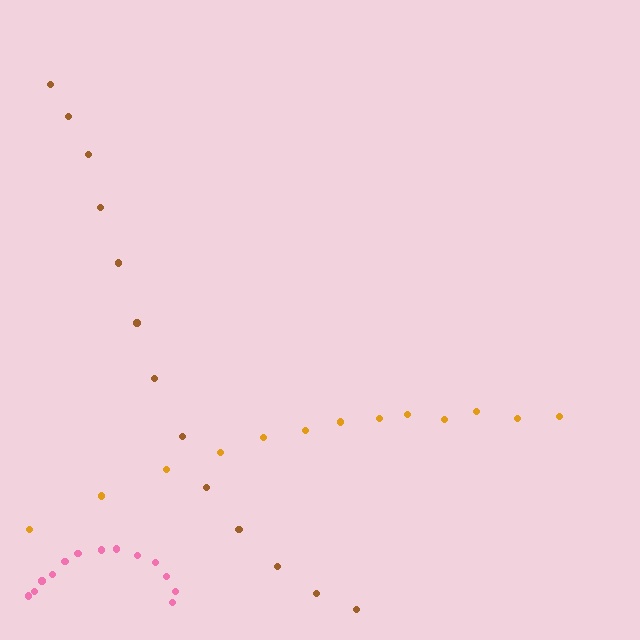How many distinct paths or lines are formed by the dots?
There are 3 distinct paths.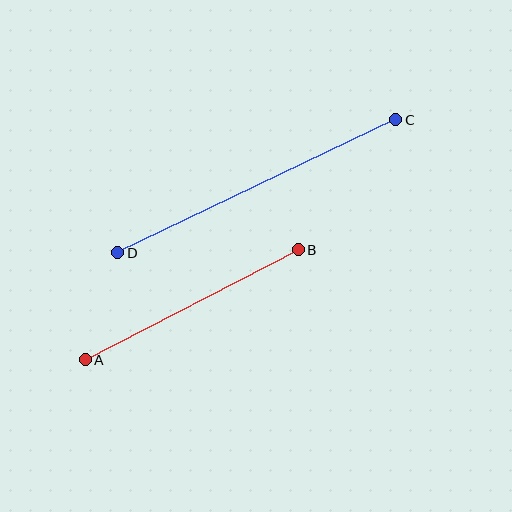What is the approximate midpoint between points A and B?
The midpoint is at approximately (192, 305) pixels.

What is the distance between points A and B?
The distance is approximately 240 pixels.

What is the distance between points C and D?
The distance is approximately 308 pixels.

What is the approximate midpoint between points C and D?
The midpoint is at approximately (257, 186) pixels.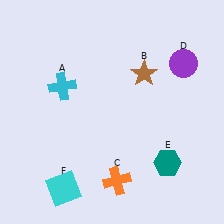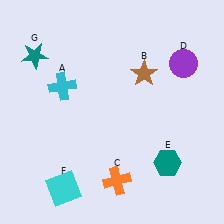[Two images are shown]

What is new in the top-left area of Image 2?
A teal star (G) was added in the top-left area of Image 2.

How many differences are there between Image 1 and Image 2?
There is 1 difference between the two images.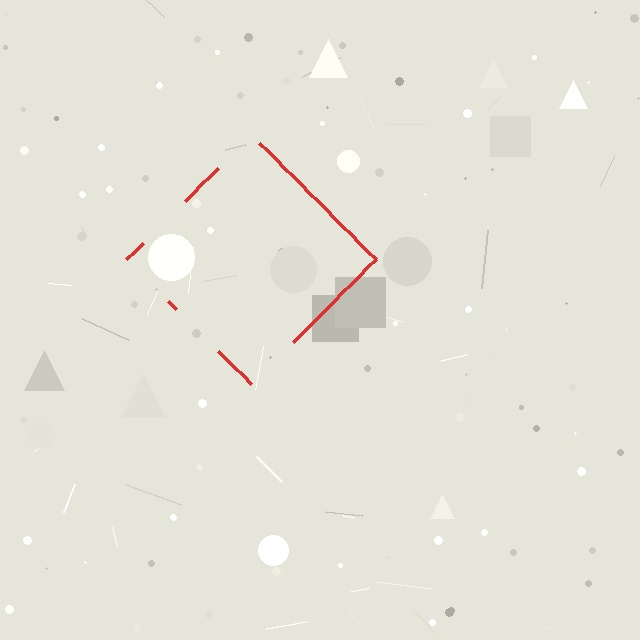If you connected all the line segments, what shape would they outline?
They would outline a diamond.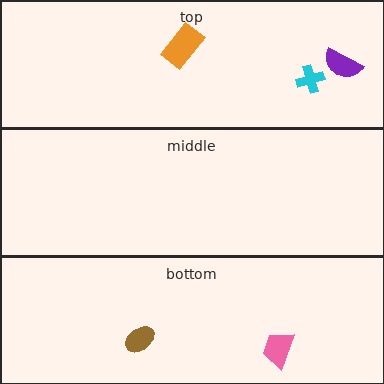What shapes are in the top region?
The purple semicircle, the cyan cross, the orange rectangle.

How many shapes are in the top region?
3.